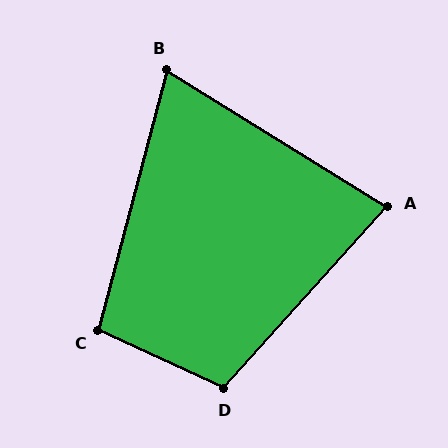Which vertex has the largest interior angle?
D, at approximately 107 degrees.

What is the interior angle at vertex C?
Approximately 100 degrees (obtuse).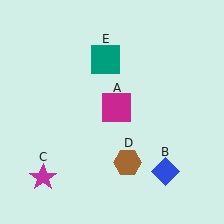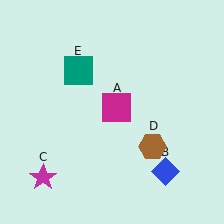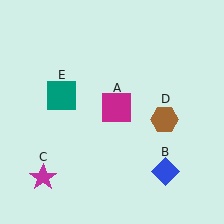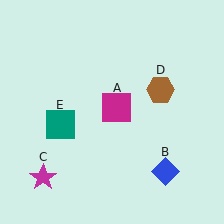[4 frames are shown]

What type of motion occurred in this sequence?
The brown hexagon (object D), teal square (object E) rotated counterclockwise around the center of the scene.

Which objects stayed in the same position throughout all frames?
Magenta square (object A) and blue diamond (object B) and magenta star (object C) remained stationary.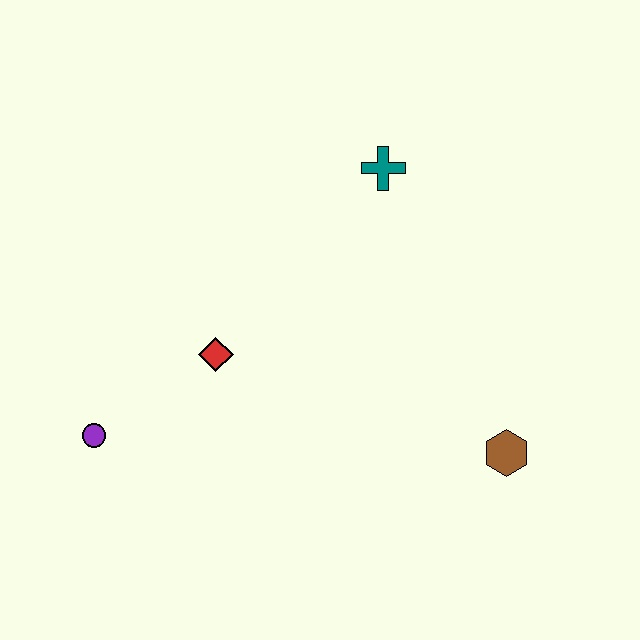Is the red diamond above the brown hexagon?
Yes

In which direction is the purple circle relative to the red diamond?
The purple circle is to the left of the red diamond.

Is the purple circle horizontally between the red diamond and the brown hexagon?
No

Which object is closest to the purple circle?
The red diamond is closest to the purple circle.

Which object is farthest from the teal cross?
The purple circle is farthest from the teal cross.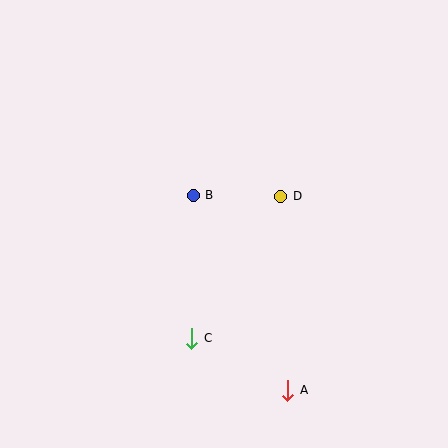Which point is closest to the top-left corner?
Point B is closest to the top-left corner.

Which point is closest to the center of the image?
Point B at (193, 195) is closest to the center.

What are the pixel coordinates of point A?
Point A is at (288, 390).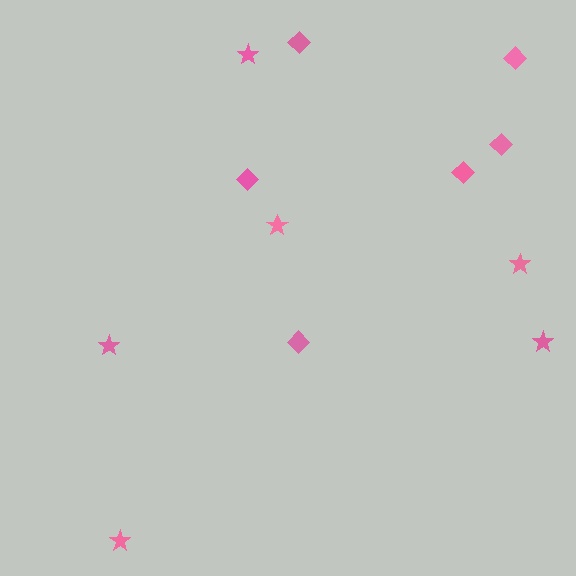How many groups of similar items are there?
There are 2 groups: one group of stars (6) and one group of diamonds (6).